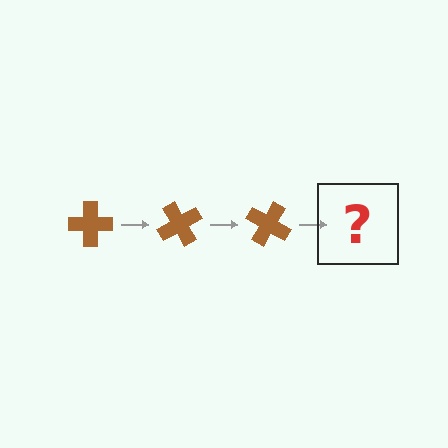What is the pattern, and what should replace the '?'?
The pattern is that the cross rotates 60 degrees each step. The '?' should be a brown cross rotated 180 degrees.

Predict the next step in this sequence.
The next step is a brown cross rotated 180 degrees.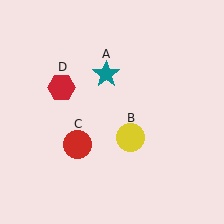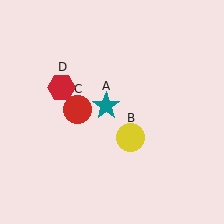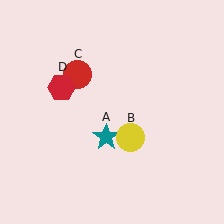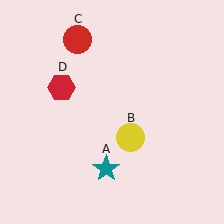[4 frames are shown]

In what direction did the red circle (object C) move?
The red circle (object C) moved up.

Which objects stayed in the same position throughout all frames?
Yellow circle (object B) and red hexagon (object D) remained stationary.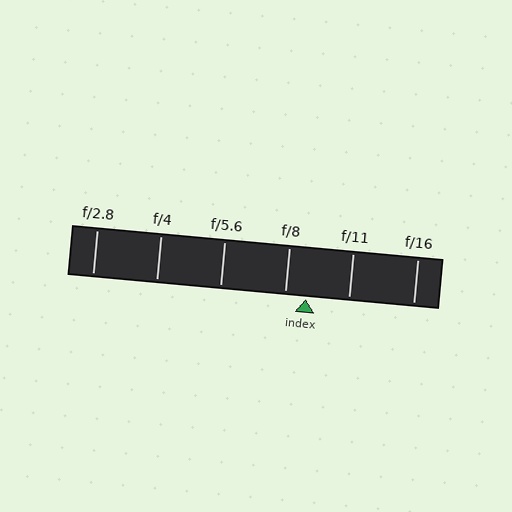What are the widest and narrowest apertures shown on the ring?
The widest aperture shown is f/2.8 and the narrowest is f/16.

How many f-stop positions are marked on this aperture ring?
There are 6 f-stop positions marked.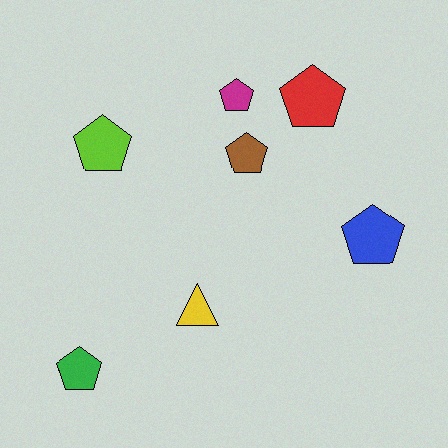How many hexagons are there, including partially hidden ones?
There are no hexagons.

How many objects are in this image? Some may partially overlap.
There are 7 objects.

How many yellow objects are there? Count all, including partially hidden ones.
There is 1 yellow object.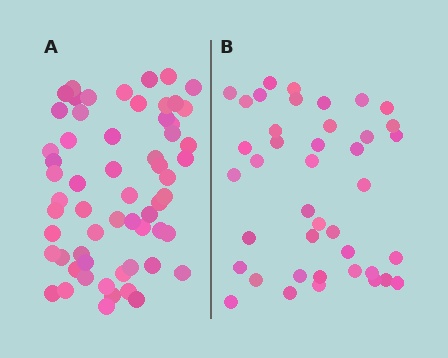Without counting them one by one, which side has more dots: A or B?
Region A (the left region) has more dots.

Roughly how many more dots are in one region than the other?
Region A has approximately 20 more dots than region B.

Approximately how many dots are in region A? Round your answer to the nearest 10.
About 60 dots.